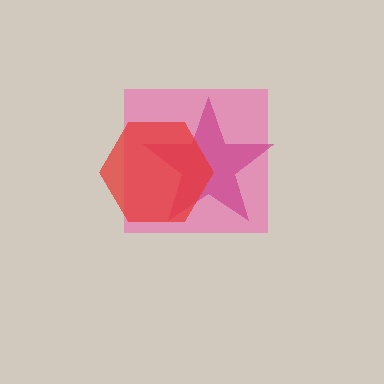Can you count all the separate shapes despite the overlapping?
Yes, there are 3 separate shapes.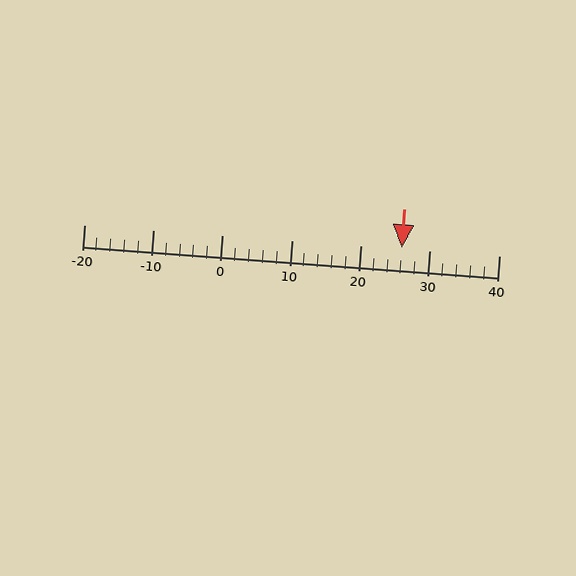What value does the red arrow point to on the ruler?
The red arrow points to approximately 26.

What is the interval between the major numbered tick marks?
The major tick marks are spaced 10 units apart.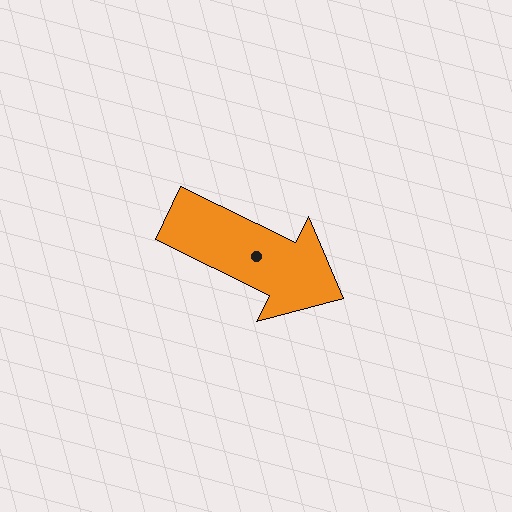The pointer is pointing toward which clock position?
Roughly 4 o'clock.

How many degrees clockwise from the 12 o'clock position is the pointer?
Approximately 116 degrees.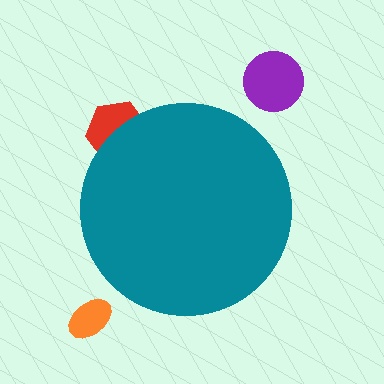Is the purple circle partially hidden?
No, the purple circle is fully visible.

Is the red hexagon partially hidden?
Yes, the red hexagon is partially hidden behind the teal circle.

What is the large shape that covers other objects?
A teal circle.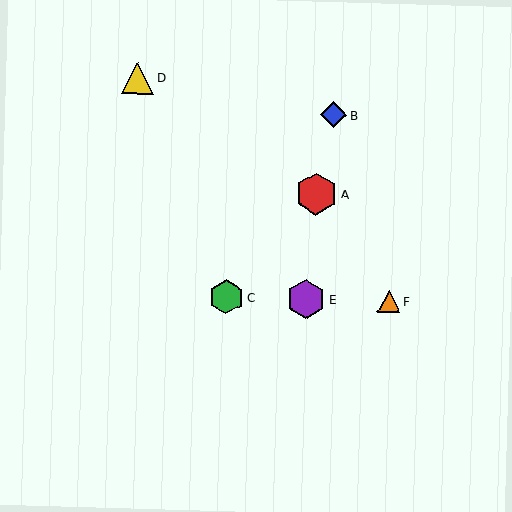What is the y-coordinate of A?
Object A is at y≈194.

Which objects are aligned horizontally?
Objects C, E, F are aligned horizontally.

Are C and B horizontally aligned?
No, C is at y≈297 and B is at y≈115.